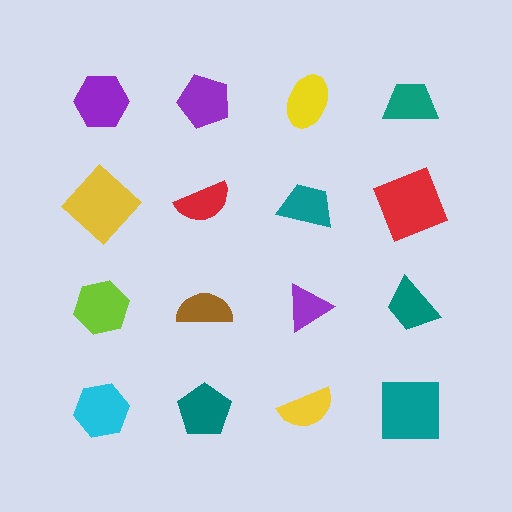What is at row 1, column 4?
A teal trapezoid.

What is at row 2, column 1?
A yellow diamond.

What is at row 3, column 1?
A lime hexagon.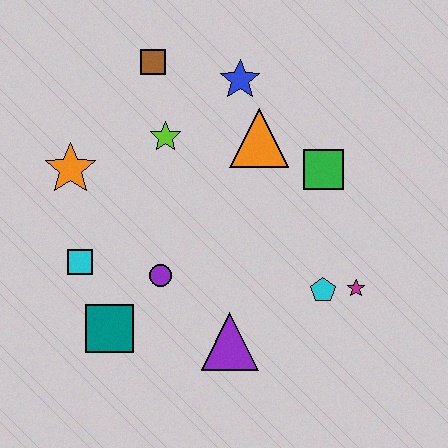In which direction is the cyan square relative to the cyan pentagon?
The cyan square is to the left of the cyan pentagon.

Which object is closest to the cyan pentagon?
The magenta star is closest to the cyan pentagon.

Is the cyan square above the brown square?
No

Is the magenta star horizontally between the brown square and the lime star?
No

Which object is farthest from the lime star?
The magenta star is farthest from the lime star.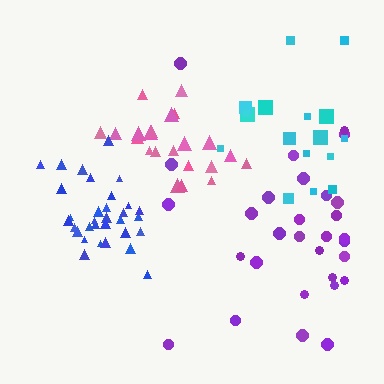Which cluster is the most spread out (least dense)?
Purple.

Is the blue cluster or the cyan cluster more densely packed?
Blue.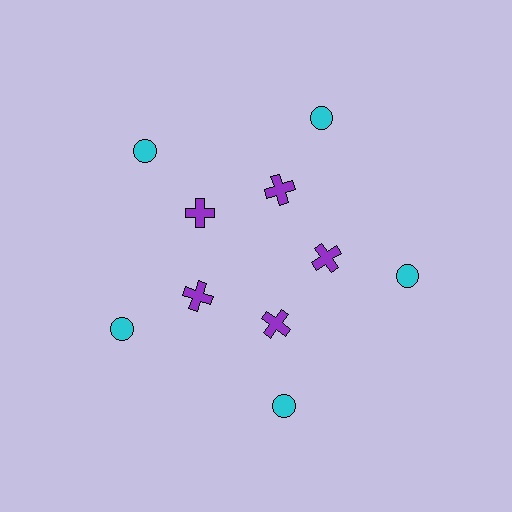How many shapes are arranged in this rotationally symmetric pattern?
There are 10 shapes, arranged in 5 groups of 2.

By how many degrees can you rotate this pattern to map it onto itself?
The pattern maps onto itself every 72 degrees of rotation.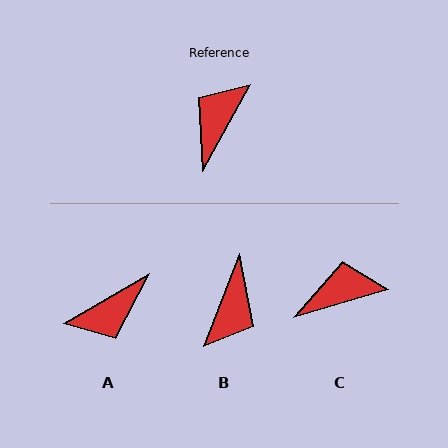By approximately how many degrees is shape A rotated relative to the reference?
Approximately 149 degrees counter-clockwise.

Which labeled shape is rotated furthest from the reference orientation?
B, about 173 degrees away.